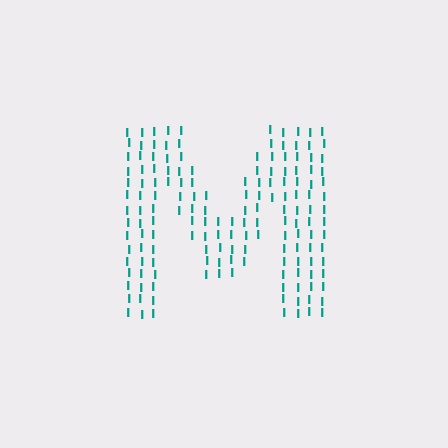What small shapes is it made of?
It is made of small letter I's.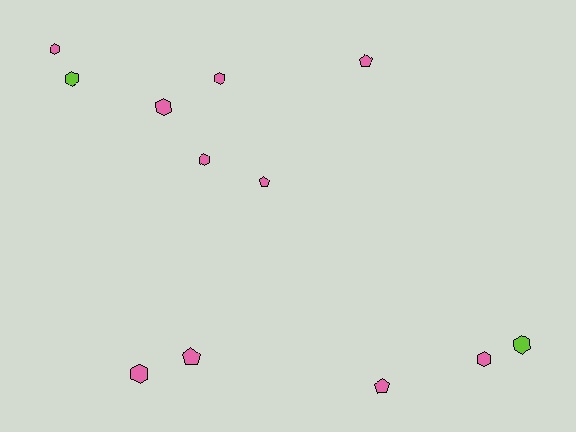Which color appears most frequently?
Pink, with 10 objects.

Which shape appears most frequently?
Hexagon, with 8 objects.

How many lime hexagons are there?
There are 2 lime hexagons.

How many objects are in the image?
There are 12 objects.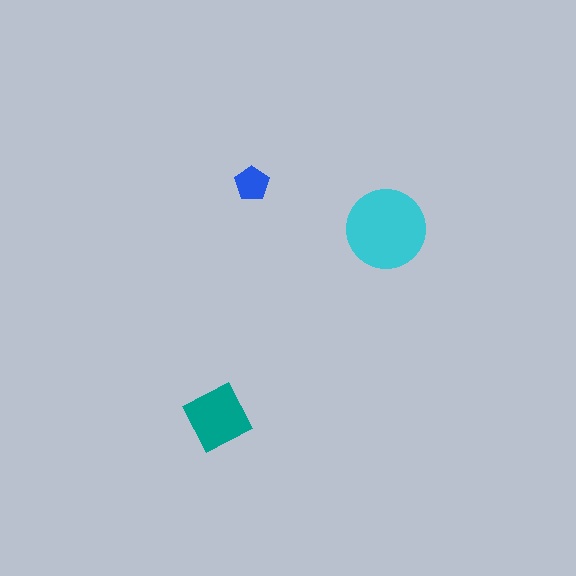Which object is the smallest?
The blue pentagon.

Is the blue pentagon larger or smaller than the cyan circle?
Smaller.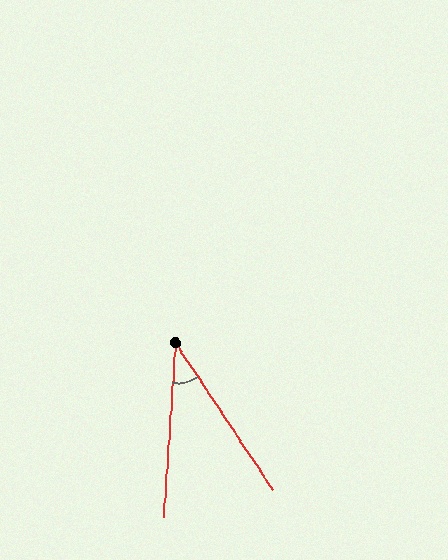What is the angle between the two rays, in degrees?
Approximately 37 degrees.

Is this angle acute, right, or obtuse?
It is acute.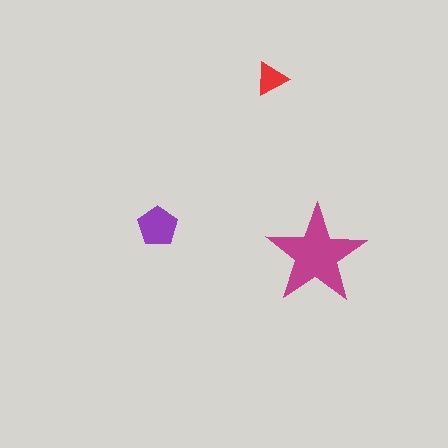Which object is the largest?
The magenta star.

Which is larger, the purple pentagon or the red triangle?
The purple pentagon.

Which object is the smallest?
The red triangle.